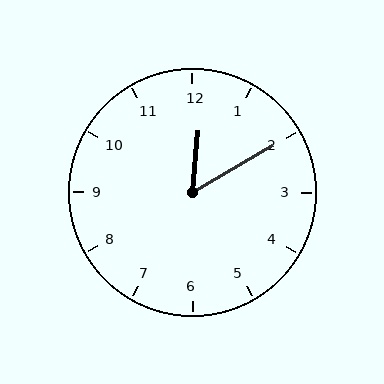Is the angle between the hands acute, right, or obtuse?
It is acute.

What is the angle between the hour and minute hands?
Approximately 55 degrees.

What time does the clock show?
12:10.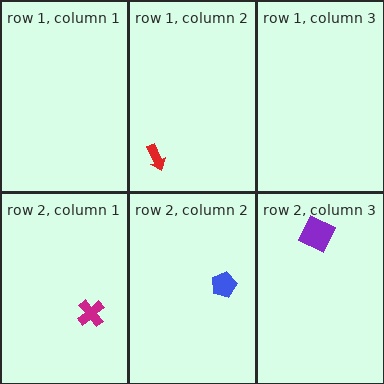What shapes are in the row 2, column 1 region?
The magenta cross.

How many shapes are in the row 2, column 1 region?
1.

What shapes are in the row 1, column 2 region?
The red arrow.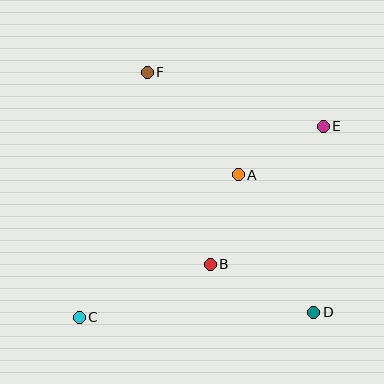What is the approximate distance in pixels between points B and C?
The distance between B and C is approximately 141 pixels.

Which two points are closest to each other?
Points A and B are closest to each other.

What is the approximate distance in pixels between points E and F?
The distance between E and F is approximately 184 pixels.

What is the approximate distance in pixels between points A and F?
The distance between A and F is approximately 137 pixels.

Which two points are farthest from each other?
Points C and E are farthest from each other.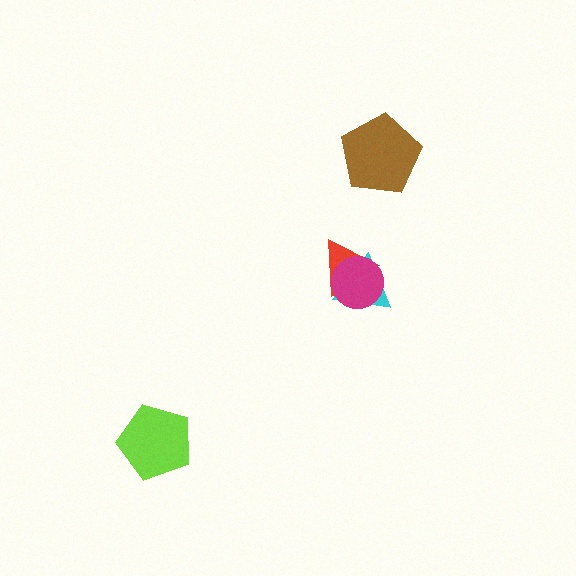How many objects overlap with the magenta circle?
2 objects overlap with the magenta circle.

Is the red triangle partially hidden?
Yes, it is partially covered by another shape.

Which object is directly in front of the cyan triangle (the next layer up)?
The red triangle is directly in front of the cyan triangle.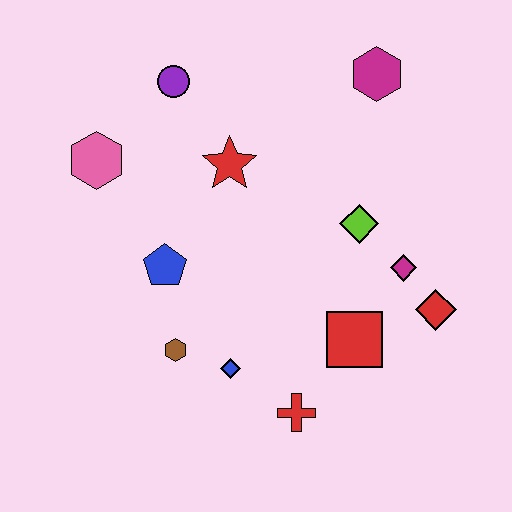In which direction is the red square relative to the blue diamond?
The red square is to the right of the blue diamond.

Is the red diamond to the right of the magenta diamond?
Yes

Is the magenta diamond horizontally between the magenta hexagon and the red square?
No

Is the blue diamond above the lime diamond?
No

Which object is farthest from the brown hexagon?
The magenta hexagon is farthest from the brown hexagon.